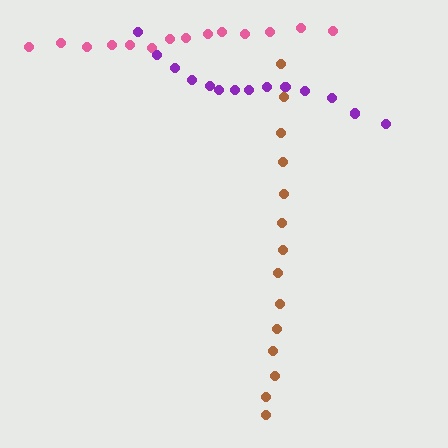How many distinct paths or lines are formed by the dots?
There are 3 distinct paths.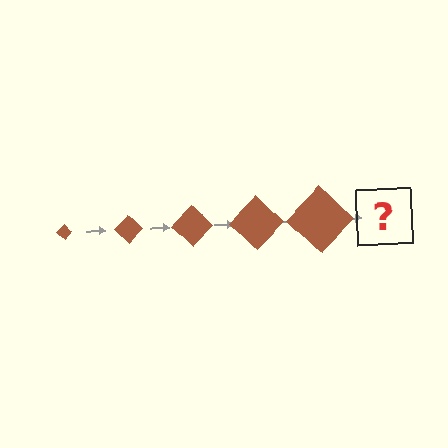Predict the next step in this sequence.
The next step is a brown diamond, larger than the previous one.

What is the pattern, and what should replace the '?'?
The pattern is that the diamond gets progressively larger each step. The '?' should be a brown diamond, larger than the previous one.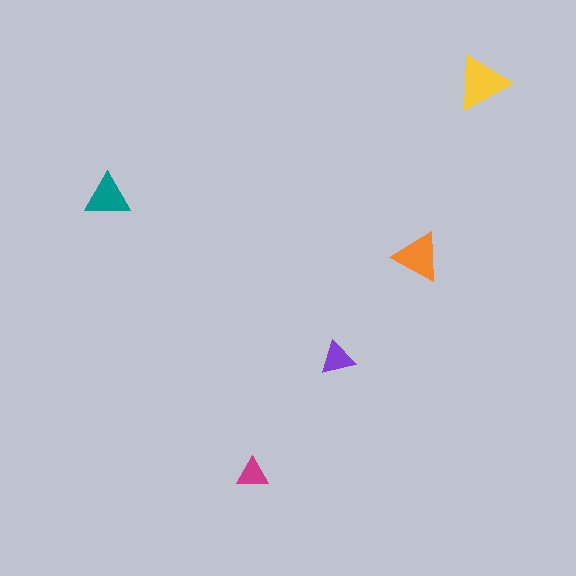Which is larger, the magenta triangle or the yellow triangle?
The yellow one.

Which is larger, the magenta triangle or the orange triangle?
The orange one.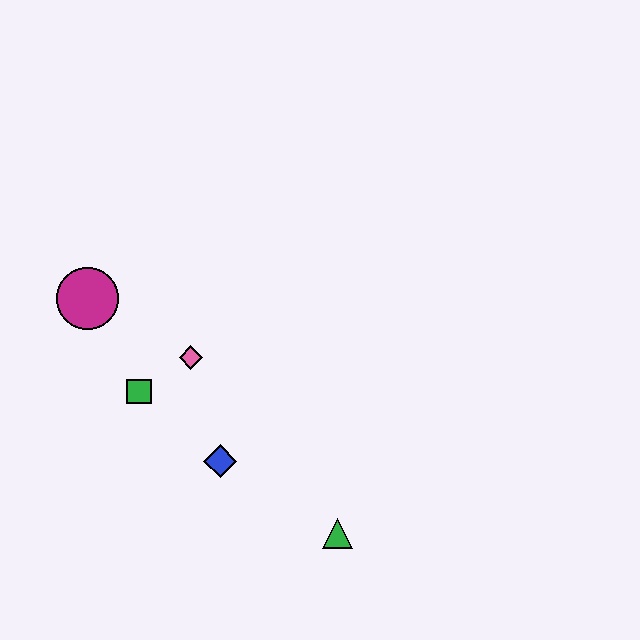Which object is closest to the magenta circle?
The green square is closest to the magenta circle.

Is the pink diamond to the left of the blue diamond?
Yes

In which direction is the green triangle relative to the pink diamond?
The green triangle is below the pink diamond.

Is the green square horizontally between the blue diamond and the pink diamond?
No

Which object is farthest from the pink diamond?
The green triangle is farthest from the pink diamond.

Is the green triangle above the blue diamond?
No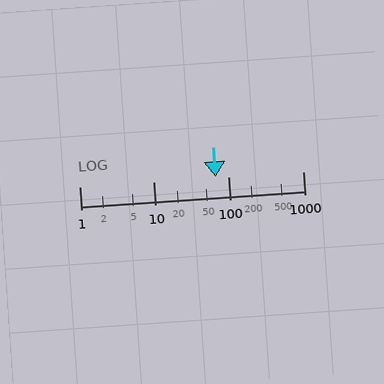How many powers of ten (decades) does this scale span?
The scale spans 3 decades, from 1 to 1000.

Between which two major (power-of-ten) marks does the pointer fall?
The pointer is between 10 and 100.